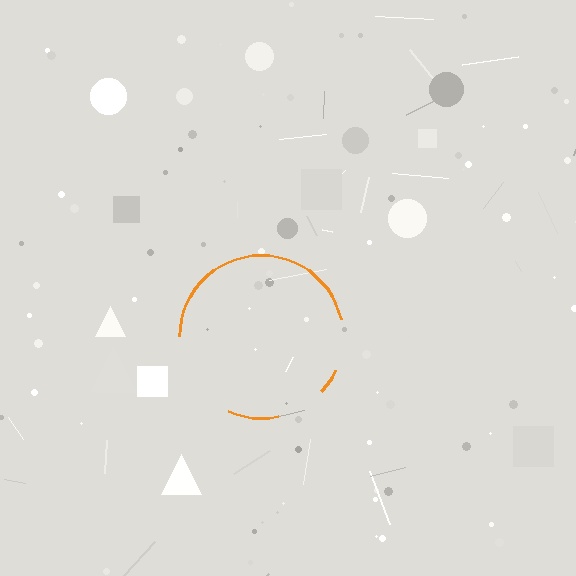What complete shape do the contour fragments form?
The contour fragments form a circle.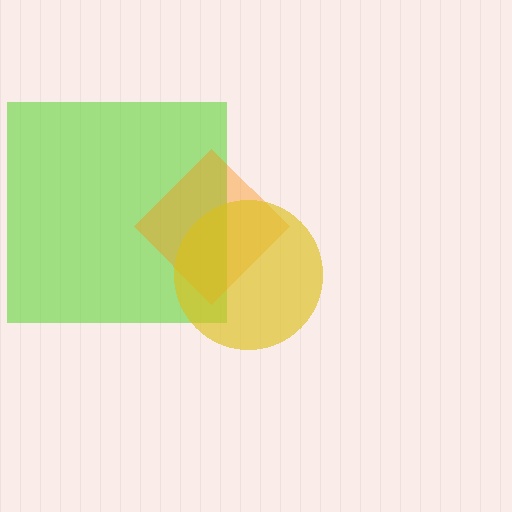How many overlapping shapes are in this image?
There are 3 overlapping shapes in the image.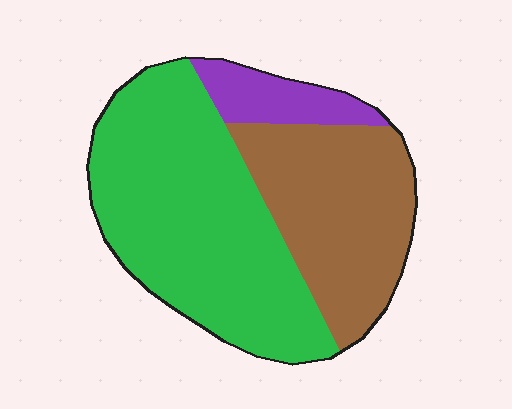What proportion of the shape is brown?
Brown covers around 35% of the shape.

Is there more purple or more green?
Green.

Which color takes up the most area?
Green, at roughly 55%.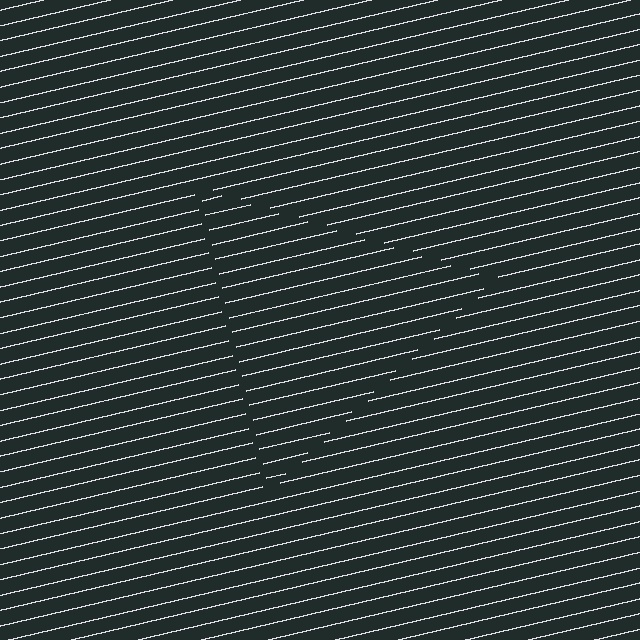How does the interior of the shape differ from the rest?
The interior of the shape contains the same grating, shifted by half a period — the contour is defined by the phase discontinuity where line-ends from the inner and outer gratings abut.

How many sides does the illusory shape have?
3 sides — the line-ends trace a triangle.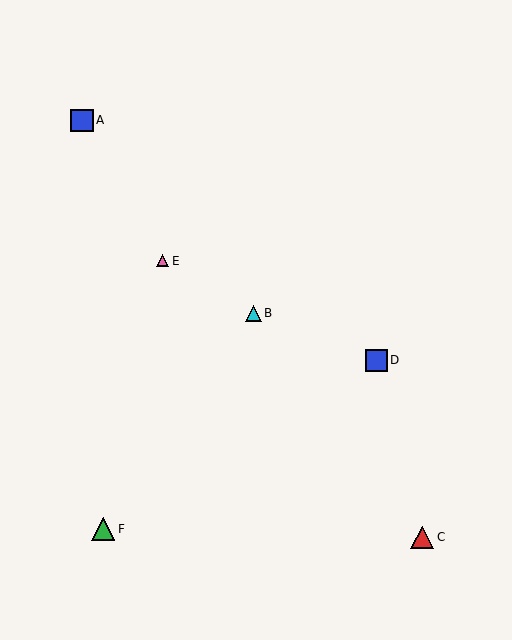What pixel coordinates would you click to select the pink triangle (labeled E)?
Click at (163, 261) to select the pink triangle E.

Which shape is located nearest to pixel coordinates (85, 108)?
The blue square (labeled A) at (82, 120) is nearest to that location.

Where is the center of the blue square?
The center of the blue square is at (82, 120).